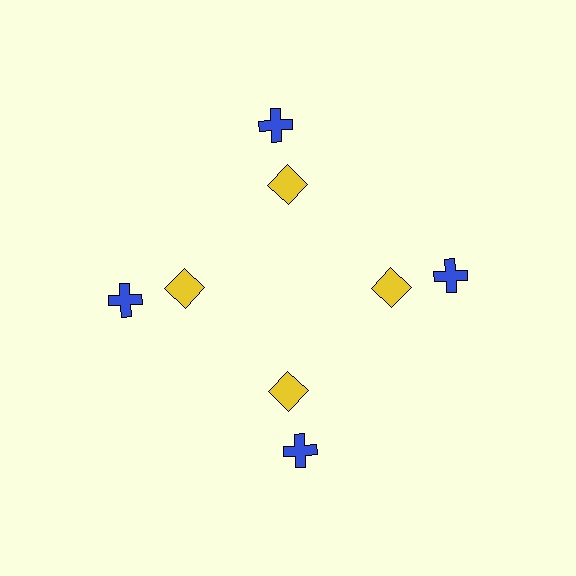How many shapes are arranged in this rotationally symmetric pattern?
There are 8 shapes, arranged in 4 groups of 2.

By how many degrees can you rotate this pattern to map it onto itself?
The pattern maps onto itself every 90 degrees of rotation.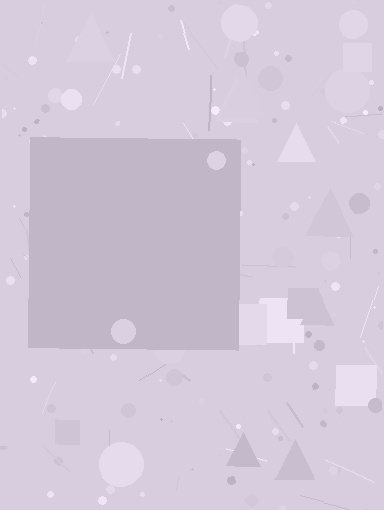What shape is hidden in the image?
A square is hidden in the image.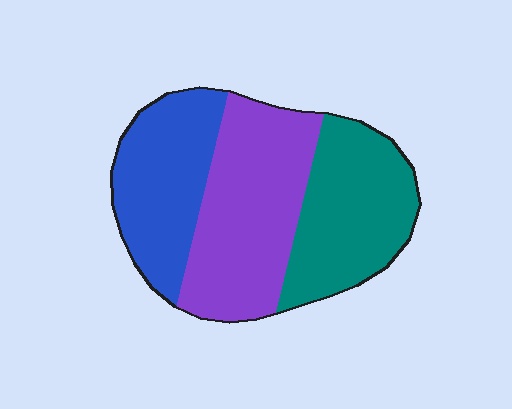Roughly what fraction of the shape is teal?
Teal takes up about one third (1/3) of the shape.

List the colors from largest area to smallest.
From largest to smallest: purple, teal, blue.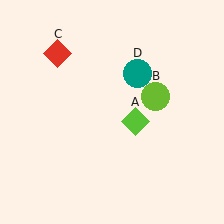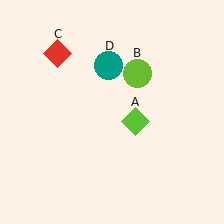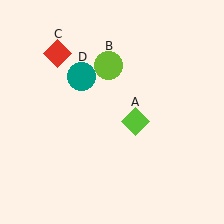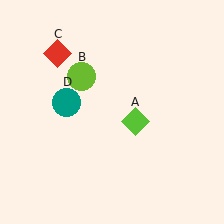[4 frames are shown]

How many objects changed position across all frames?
2 objects changed position: lime circle (object B), teal circle (object D).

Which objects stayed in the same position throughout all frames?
Lime diamond (object A) and red diamond (object C) remained stationary.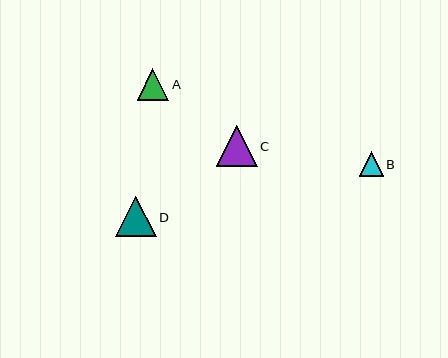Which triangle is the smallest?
Triangle B is the smallest with a size of approximately 24 pixels.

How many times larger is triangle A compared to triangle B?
Triangle A is approximately 1.3 times the size of triangle B.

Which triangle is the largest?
Triangle C is the largest with a size of approximately 41 pixels.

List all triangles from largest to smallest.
From largest to smallest: C, D, A, B.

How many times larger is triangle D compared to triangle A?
Triangle D is approximately 1.3 times the size of triangle A.